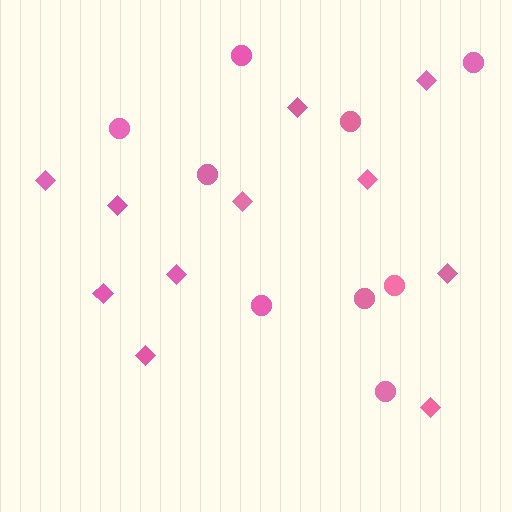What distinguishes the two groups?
There are 2 groups: one group of circles (9) and one group of diamonds (11).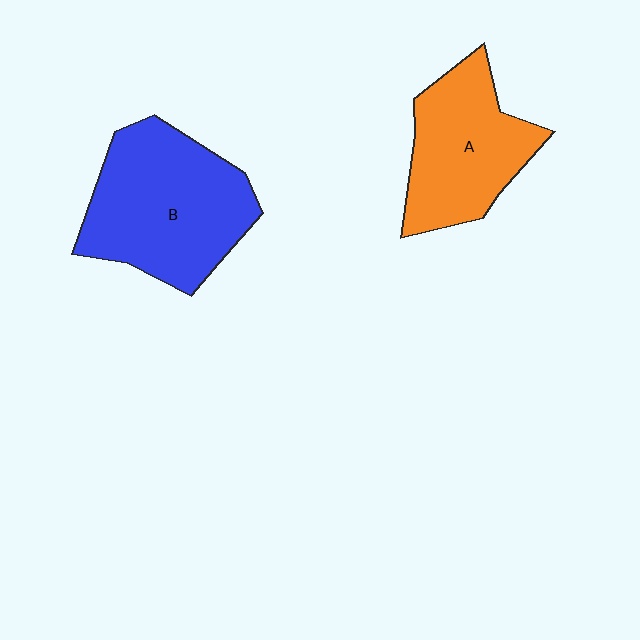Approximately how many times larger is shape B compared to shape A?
Approximately 1.3 times.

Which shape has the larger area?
Shape B (blue).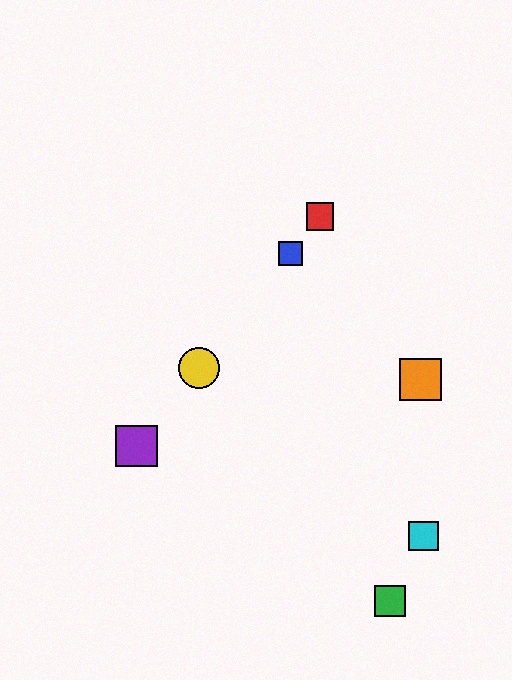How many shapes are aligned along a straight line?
4 shapes (the red square, the blue square, the yellow circle, the purple square) are aligned along a straight line.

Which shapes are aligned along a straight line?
The red square, the blue square, the yellow circle, the purple square are aligned along a straight line.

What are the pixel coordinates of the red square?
The red square is at (320, 217).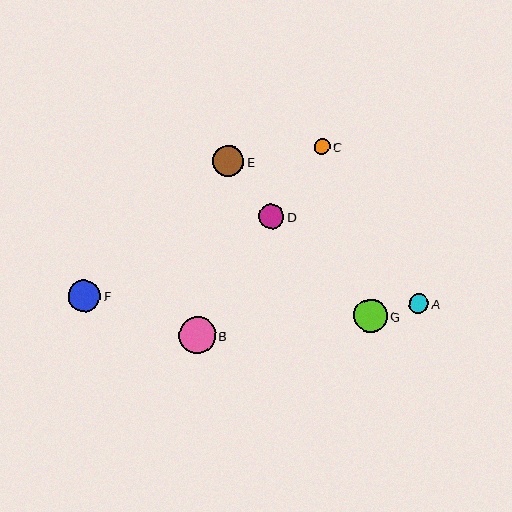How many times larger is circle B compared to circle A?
Circle B is approximately 1.8 times the size of circle A.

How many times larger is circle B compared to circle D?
Circle B is approximately 1.4 times the size of circle D.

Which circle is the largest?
Circle B is the largest with a size of approximately 36 pixels.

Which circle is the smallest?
Circle C is the smallest with a size of approximately 16 pixels.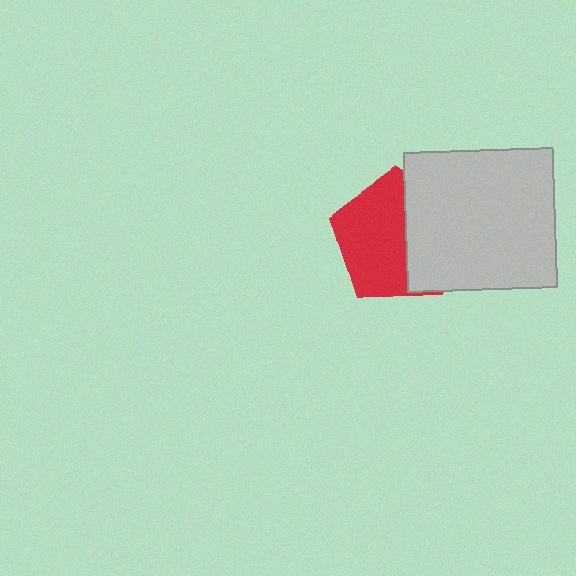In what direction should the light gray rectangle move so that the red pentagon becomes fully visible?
The light gray rectangle should move right. That is the shortest direction to clear the overlap and leave the red pentagon fully visible.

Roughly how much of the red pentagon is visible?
About half of it is visible (roughly 58%).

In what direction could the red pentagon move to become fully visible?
The red pentagon could move left. That would shift it out from behind the light gray rectangle entirely.